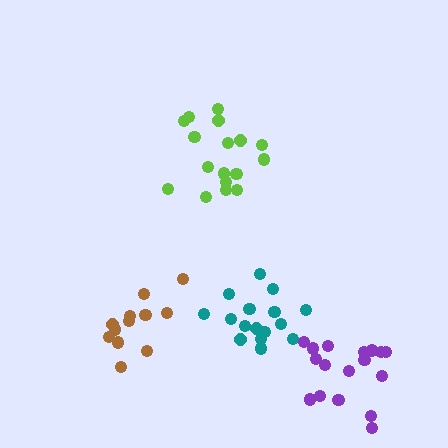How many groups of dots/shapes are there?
There are 4 groups.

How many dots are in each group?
Group 1: 16 dots, Group 2: 17 dots, Group 3: 17 dots, Group 4: 12 dots (62 total).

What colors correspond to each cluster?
The clusters are colored: teal, purple, lime, brown.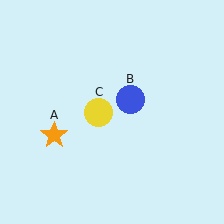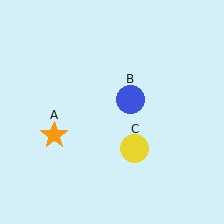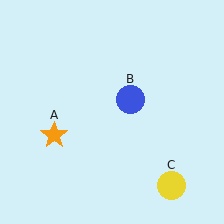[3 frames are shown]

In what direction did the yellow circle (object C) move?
The yellow circle (object C) moved down and to the right.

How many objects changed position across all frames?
1 object changed position: yellow circle (object C).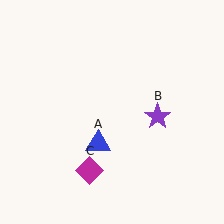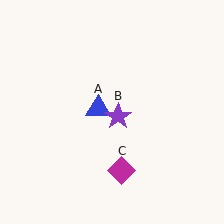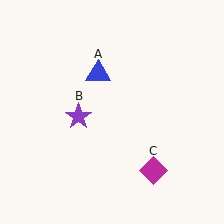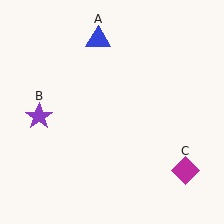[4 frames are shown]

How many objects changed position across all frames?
3 objects changed position: blue triangle (object A), purple star (object B), magenta diamond (object C).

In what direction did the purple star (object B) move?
The purple star (object B) moved left.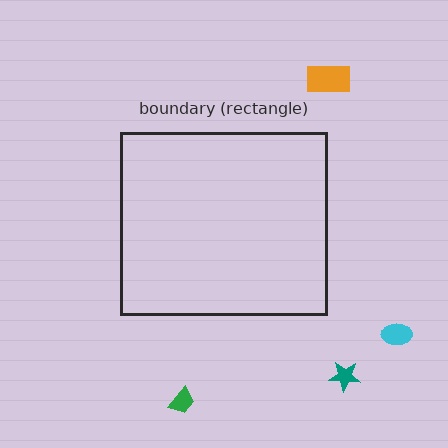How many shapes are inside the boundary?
0 inside, 4 outside.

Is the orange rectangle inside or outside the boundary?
Outside.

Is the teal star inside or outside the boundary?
Outside.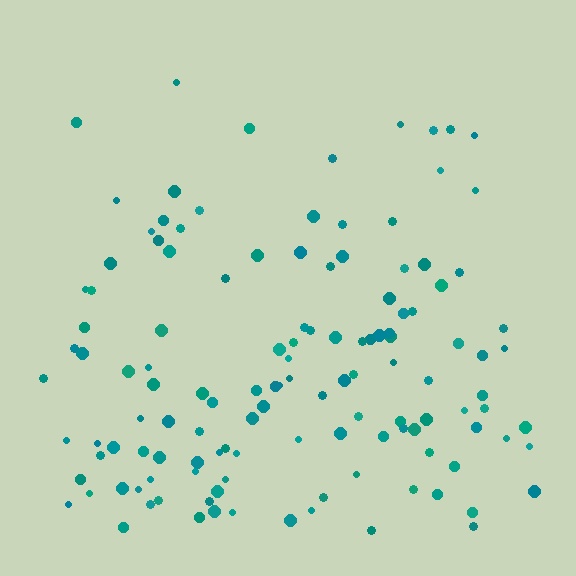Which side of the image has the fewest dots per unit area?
The top.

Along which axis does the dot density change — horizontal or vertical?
Vertical.